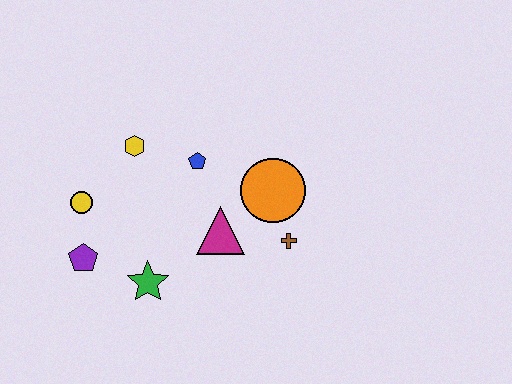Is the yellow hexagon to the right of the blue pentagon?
No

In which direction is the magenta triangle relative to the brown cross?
The magenta triangle is to the left of the brown cross.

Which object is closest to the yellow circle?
The purple pentagon is closest to the yellow circle.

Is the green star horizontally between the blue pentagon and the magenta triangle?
No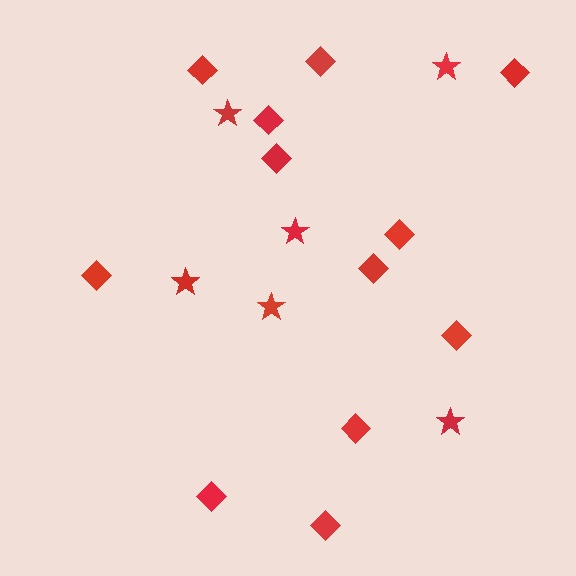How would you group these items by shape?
There are 2 groups: one group of stars (6) and one group of diamonds (12).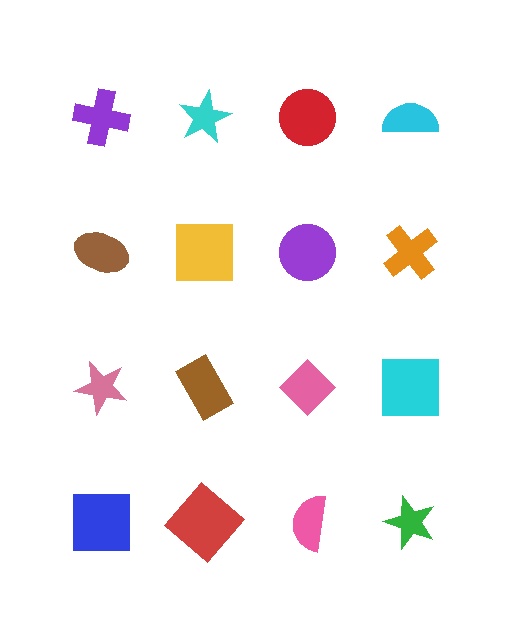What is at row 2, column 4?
An orange cross.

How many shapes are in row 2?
4 shapes.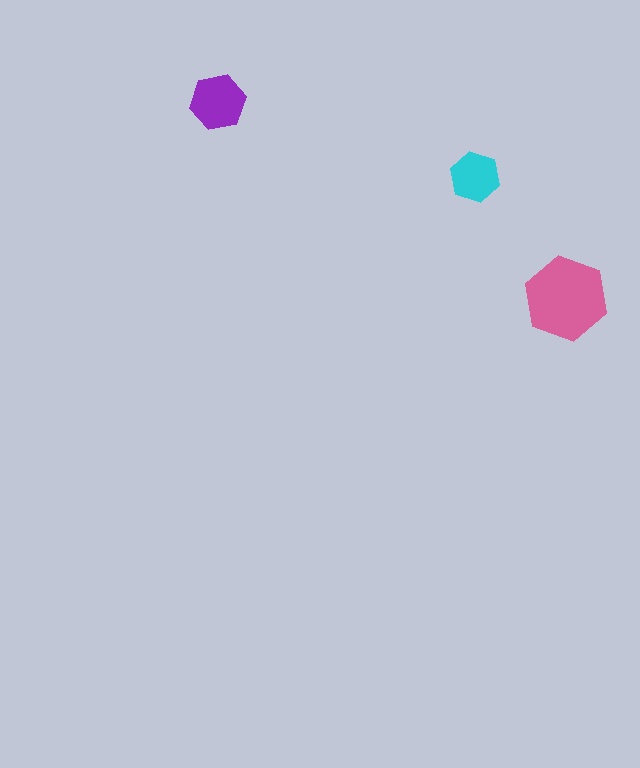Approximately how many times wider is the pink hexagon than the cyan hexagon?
About 1.5 times wider.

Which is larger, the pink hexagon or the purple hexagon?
The pink one.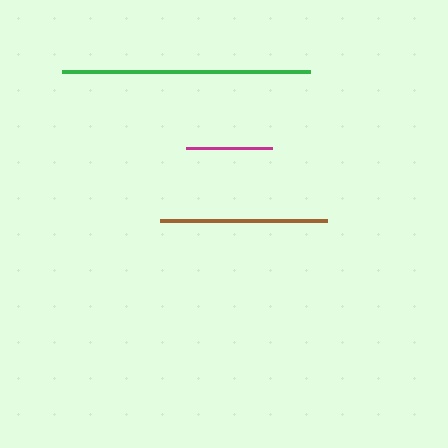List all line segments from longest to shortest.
From longest to shortest: green, brown, magenta.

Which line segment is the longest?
The green line is the longest at approximately 248 pixels.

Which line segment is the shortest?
The magenta line is the shortest at approximately 86 pixels.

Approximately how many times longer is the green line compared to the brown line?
The green line is approximately 1.5 times the length of the brown line.